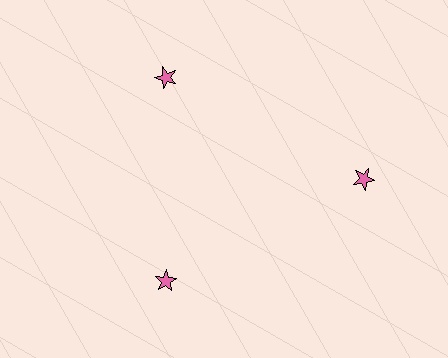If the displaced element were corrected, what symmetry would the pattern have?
It would have 3-fold rotational symmetry — the pattern would map onto itself every 120 degrees.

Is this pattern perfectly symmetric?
No. The 3 pink stars are arranged in a ring, but one element near the 3 o'clock position is pushed outward from the center, breaking the 3-fold rotational symmetry.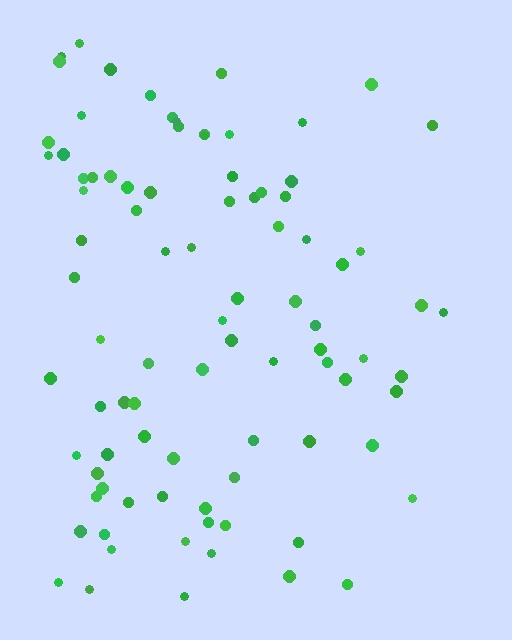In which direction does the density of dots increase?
From right to left, with the left side densest.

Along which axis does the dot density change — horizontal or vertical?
Horizontal.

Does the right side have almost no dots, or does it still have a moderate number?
Still a moderate number, just noticeably fewer than the left.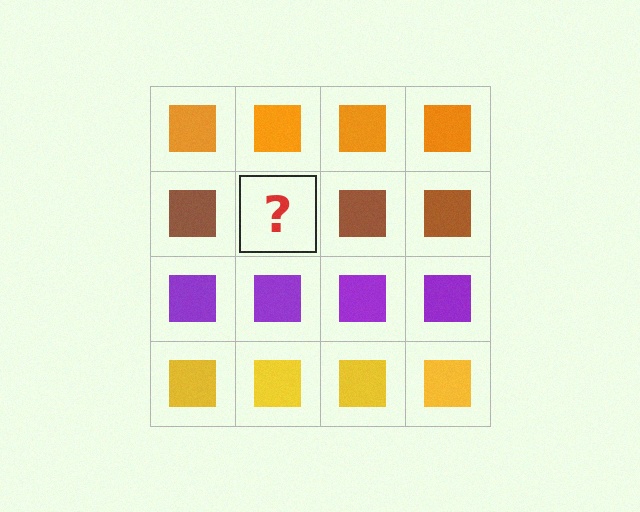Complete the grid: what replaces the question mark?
The question mark should be replaced with a brown square.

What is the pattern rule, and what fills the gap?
The rule is that each row has a consistent color. The gap should be filled with a brown square.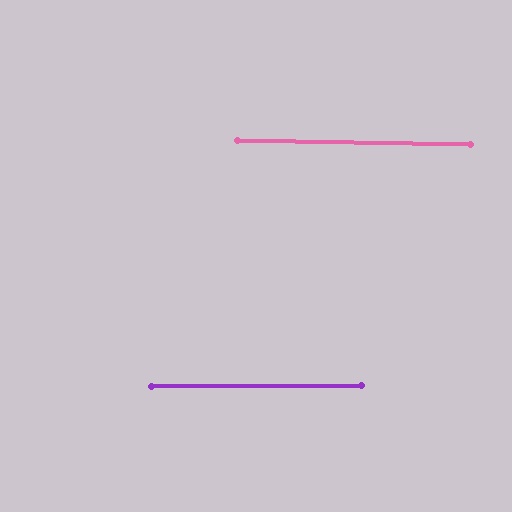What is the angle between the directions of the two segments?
Approximately 1 degree.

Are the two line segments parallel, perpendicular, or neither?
Parallel — their directions differ by only 1.1°.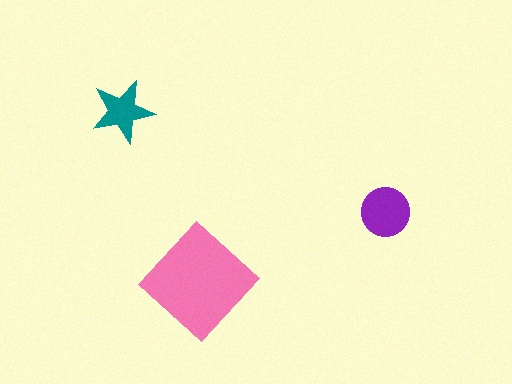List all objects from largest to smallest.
The pink diamond, the purple circle, the teal star.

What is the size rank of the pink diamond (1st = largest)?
1st.